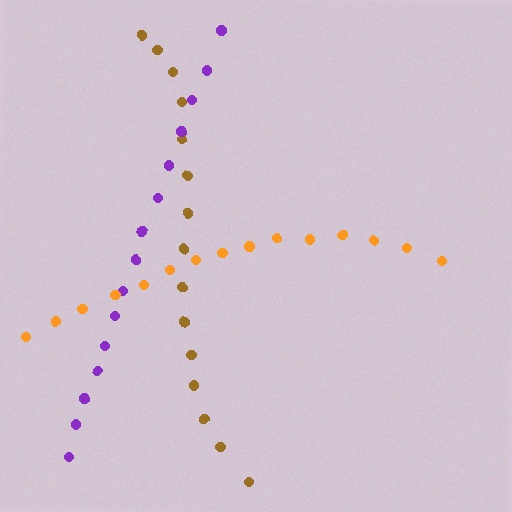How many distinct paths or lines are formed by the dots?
There are 3 distinct paths.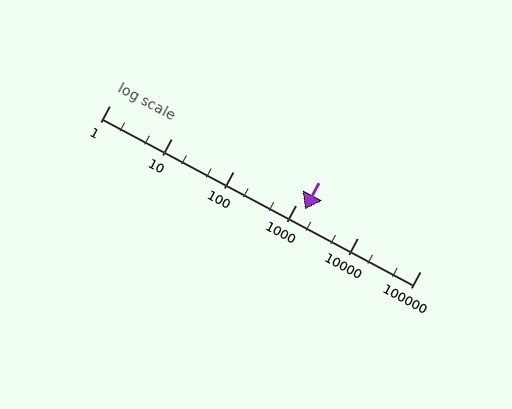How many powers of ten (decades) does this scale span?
The scale spans 5 decades, from 1 to 100000.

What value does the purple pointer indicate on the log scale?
The pointer indicates approximately 1400.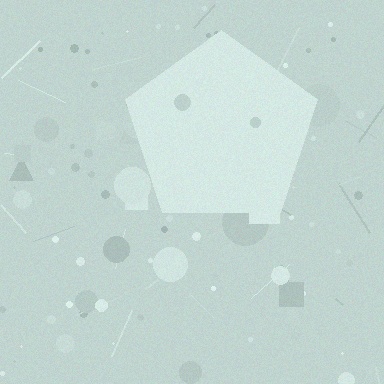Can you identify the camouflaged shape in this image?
The camouflaged shape is a pentagon.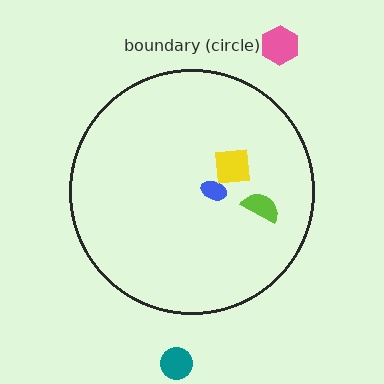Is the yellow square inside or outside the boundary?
Inside.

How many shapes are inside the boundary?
3 inside, 2 outside.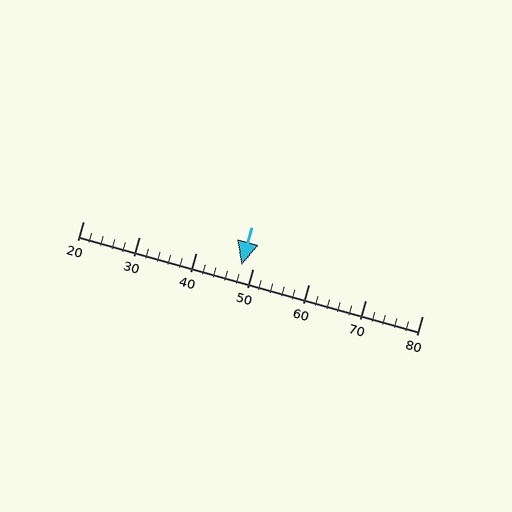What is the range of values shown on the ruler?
The ruler shows values from 20 to 80.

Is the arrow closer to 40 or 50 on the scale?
The arrow is closer to 50.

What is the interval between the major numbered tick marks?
The major tick marks are spaced 10 units apart.